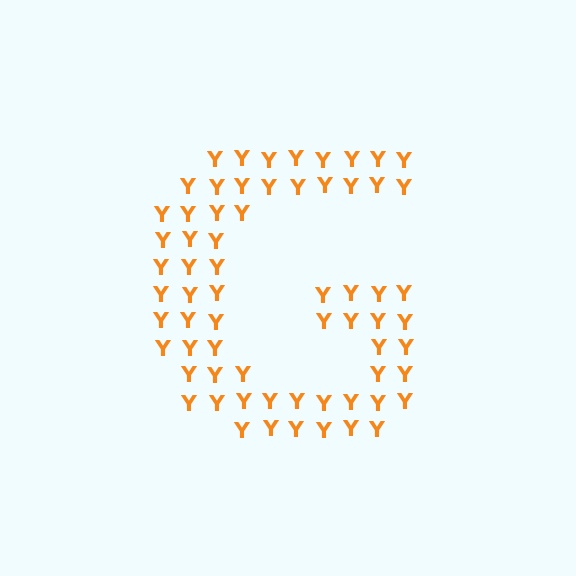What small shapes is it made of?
It is made of small letter Y's.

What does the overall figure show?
The overall figure shows the letter G.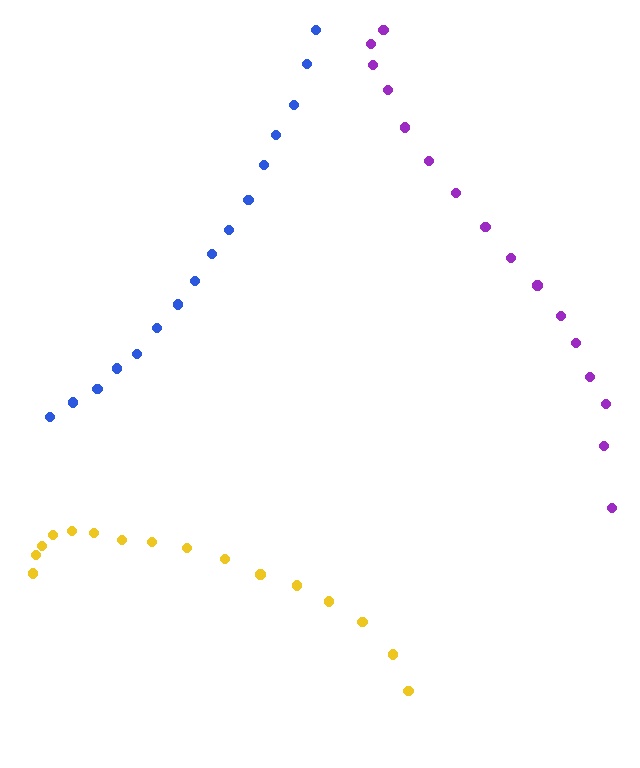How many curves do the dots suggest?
There are 3 distinct paths.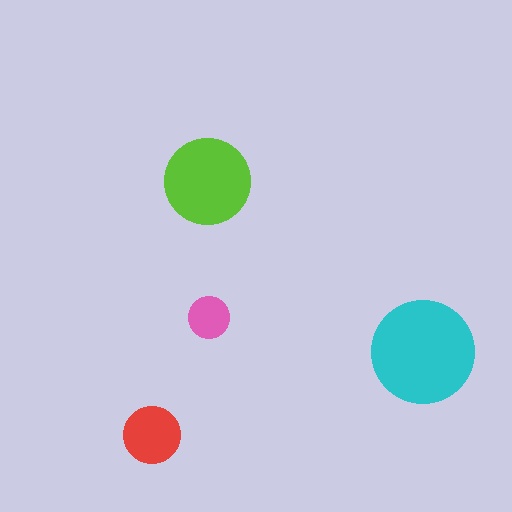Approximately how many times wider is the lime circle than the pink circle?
About 2 times wider.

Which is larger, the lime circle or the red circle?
The lime one.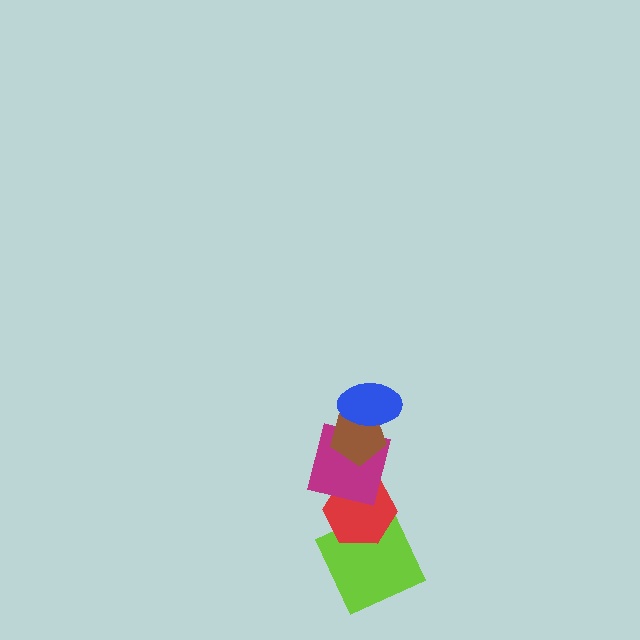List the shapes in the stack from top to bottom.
From top to bottom: the blue ellipse, the brown pentagon, the magenta square, the red hexagon, the lime square.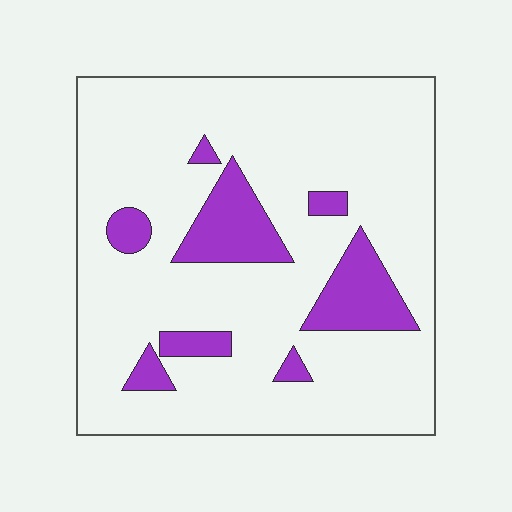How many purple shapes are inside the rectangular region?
8.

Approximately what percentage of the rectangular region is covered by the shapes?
Approximately 15%.